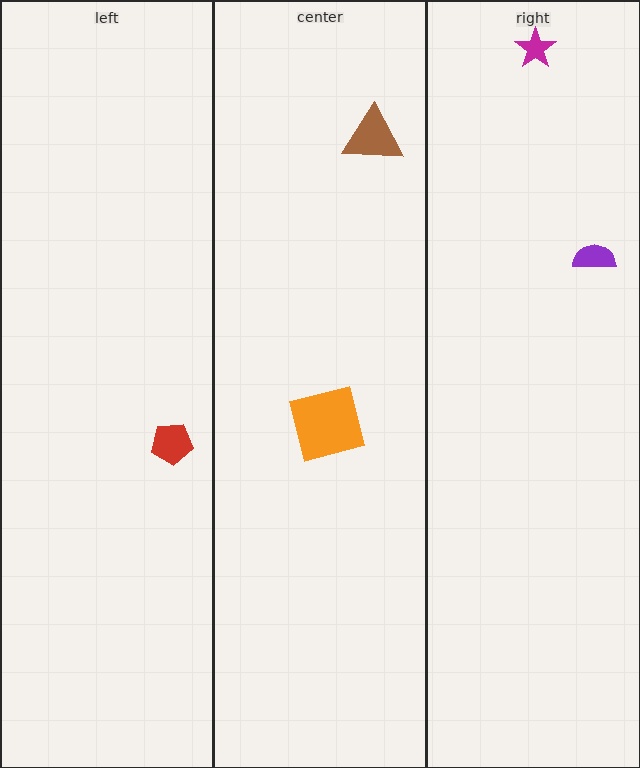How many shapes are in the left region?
1.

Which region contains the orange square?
The center region.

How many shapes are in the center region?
2.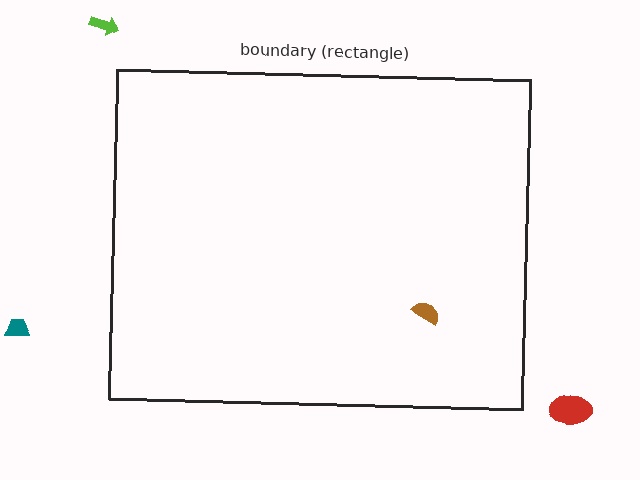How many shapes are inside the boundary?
1 inside, 3 outside.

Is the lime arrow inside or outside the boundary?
Outside.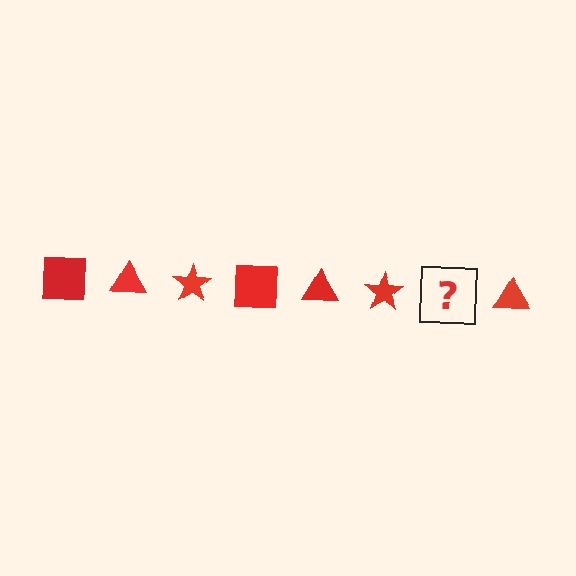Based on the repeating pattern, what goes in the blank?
The blank should be a red square.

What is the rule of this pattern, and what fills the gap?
The rule is that the pattern cycles through square, triangle, star shapes in red. The gap should be filled with a red square.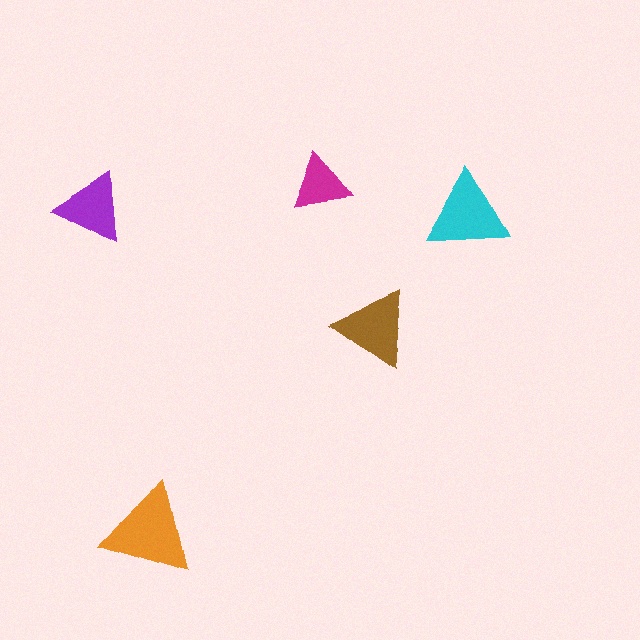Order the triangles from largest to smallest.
the orange one, the cyan one, the brown one, the purple one, the magenta one.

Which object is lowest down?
The orange triangle is bottommost.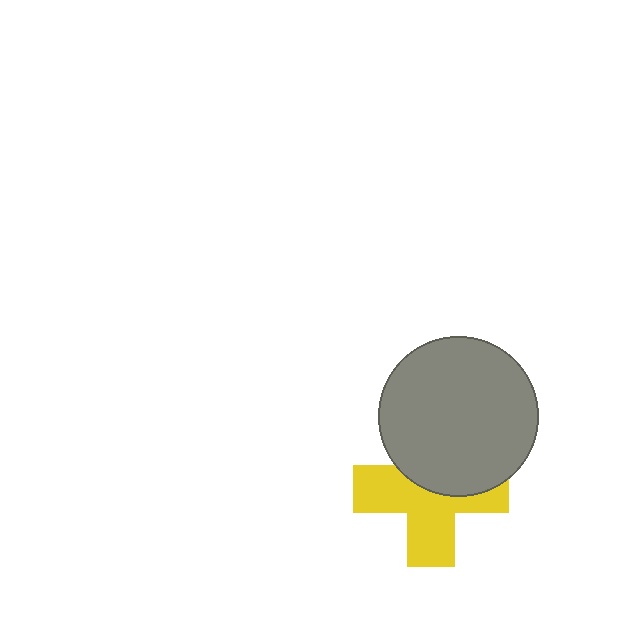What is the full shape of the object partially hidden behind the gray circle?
The partially hidden object is a yellow cross.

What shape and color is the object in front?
The object in front is a gray circle.